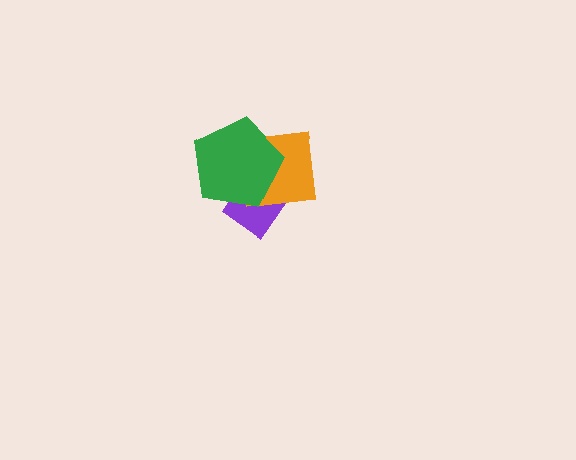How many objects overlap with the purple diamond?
2 objects overlap with the purple diamond.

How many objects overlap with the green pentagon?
2 objects overlap with the green pentagon.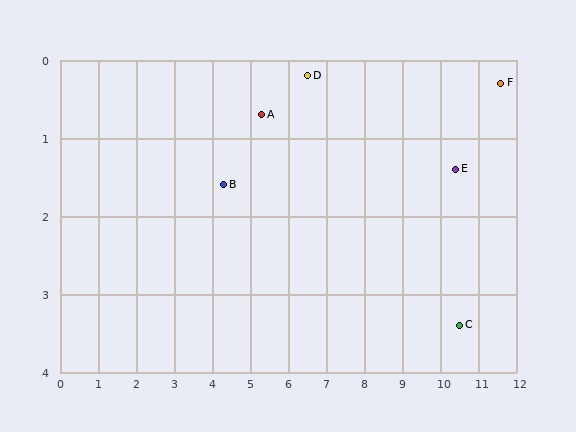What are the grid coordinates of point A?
Point A is at approximately (5.3, 0.7).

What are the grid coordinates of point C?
Point C is at approximately (10.5, 3.4).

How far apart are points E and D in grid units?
Points E and D are about 4.1 grid units apart.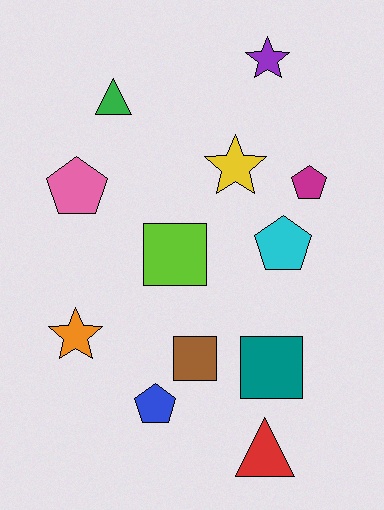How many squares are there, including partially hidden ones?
There are 3 squares.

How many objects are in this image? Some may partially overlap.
There are 12 objects.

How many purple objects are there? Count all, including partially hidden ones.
There is 1 purple object.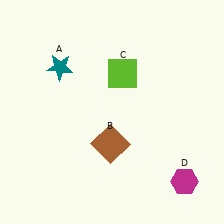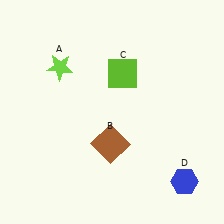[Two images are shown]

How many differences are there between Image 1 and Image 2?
There are 2 differences between the two images.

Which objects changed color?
A changed from teal to lime. D changed from magenta to blue.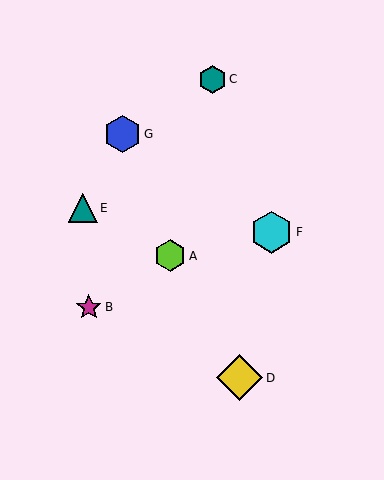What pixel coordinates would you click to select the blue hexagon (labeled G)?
Click at (122, 134) to select the blue hexagon G.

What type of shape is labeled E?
Shape E is a teal triangle.